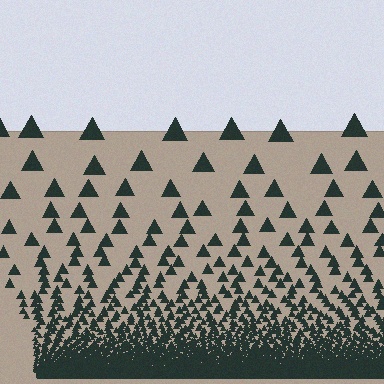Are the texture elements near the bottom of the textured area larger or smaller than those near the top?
Smaller. The gradient is inverted — elements near the bottom are smaller and denser.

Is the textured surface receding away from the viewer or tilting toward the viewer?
The surface appears to tilt toward the viewer. Texture elements get larger and sparser toward the top.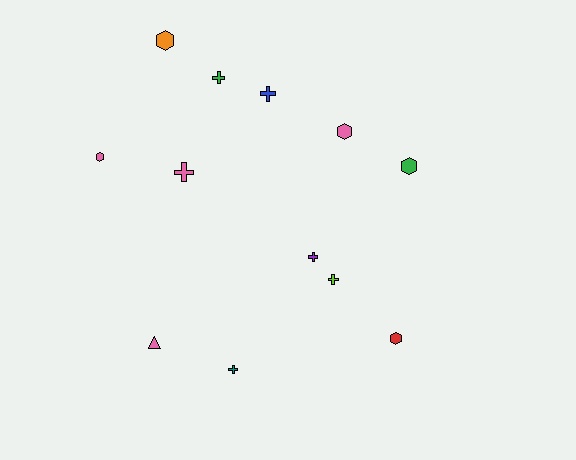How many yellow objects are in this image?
There are no yellow objects.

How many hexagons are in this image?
There are 5 hexagons.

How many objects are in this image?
There are 12 objects.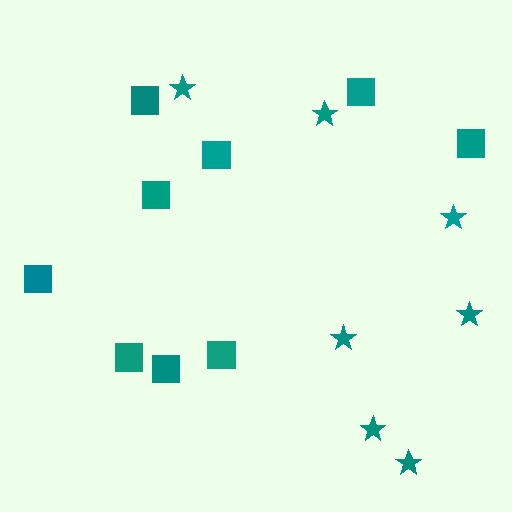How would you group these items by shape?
There are 2 groups: one group of squares (9) and one group of stars (7).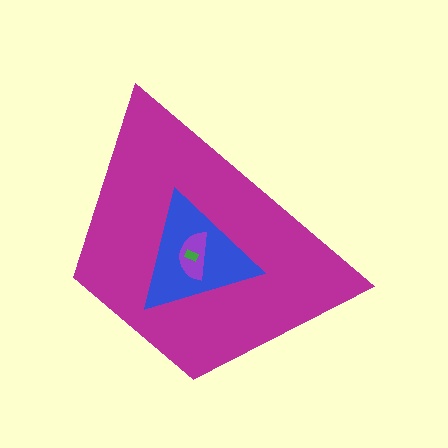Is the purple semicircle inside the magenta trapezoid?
Yes.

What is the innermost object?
The green rectangle.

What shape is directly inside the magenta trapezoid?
The blue triangle.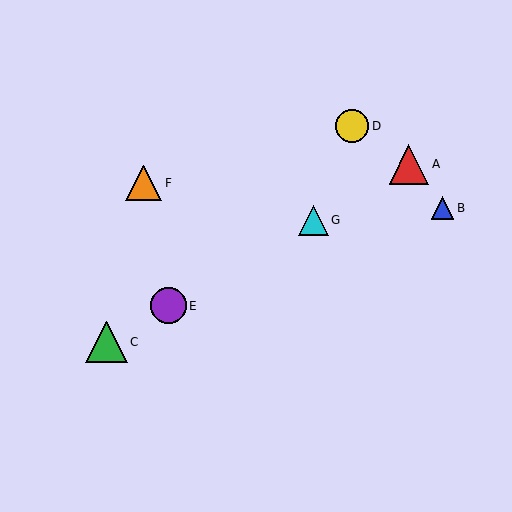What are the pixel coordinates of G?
Object G is at (313, 220).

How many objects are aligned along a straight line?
4 objects (A, C, E, G) are aligned along a straight line.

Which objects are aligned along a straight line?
Objects A, C, E, G are aligned along a straight line.